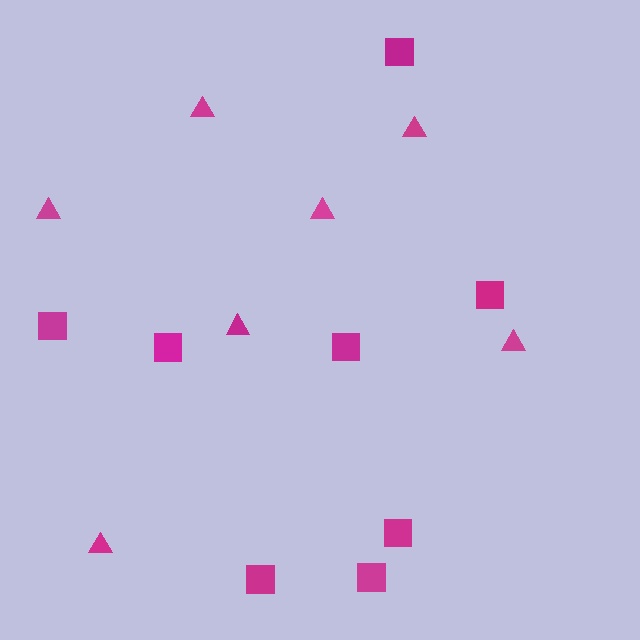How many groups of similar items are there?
There are 2 groups: one group of triangles (7) and one group of squares (8).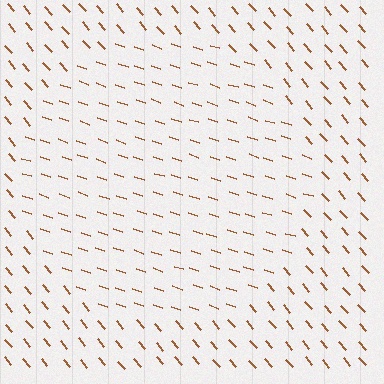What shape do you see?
I see a circle.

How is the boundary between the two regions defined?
The boundary is defined purely by a change in line orientation (approximately 30 degrees difference). All lines are the same color and thickness.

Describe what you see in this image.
The image is filled with small brown line segments. A circle region in the image has lines oriented differently from the surrounding lines, creating a visible texture boundary.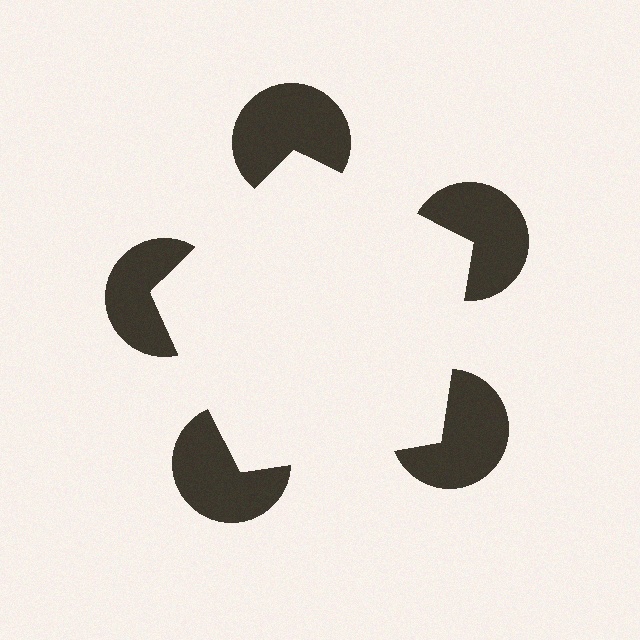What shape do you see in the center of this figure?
An illusory pentagon — its edges are inferred from the aligned wedge cuts in the pac-man discs, not physically drawn.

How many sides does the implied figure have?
5 sides.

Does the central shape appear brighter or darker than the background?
It typically appears slightly brighter than the background, even though no actual brightness change is drawn.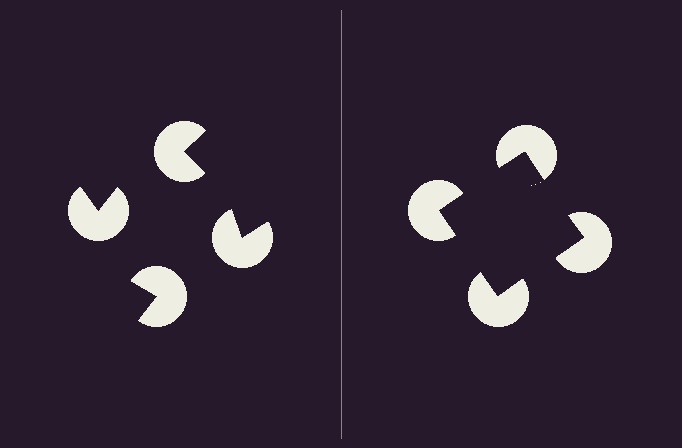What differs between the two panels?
The pac-man discs are positioned identically on both sides; only the wedge orientations differ. On the right they align to a square; on the left they are misaligned.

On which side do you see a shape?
An illusory square appears on the right side. On the left side the wedge cuts are rotated, so no coherent shape forms.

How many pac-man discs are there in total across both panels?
8 — 4 on each side.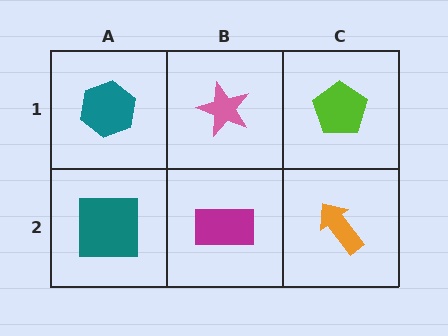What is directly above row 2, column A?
A teal hexagon.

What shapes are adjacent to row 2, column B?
A pink star (row 1, column B), a teal square (row 2, column A), an orange arrow (row 2, column C).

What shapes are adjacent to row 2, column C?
A lime pentagon (row 1, column C), a magenta rectangle (row 2, column B).